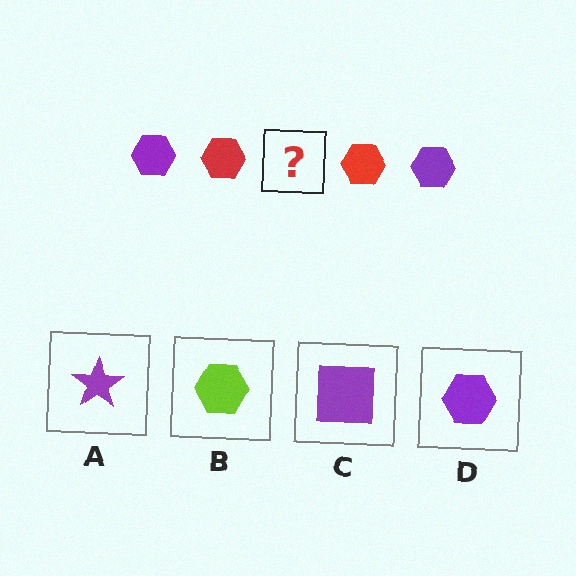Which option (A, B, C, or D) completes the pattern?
D.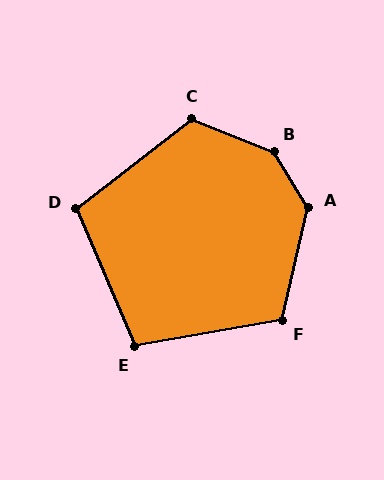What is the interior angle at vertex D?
Approximately 104 degrees (obtuse).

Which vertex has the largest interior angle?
B, at approximately 143 degrees.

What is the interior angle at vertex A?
Approximately 136 degrees (obtuse).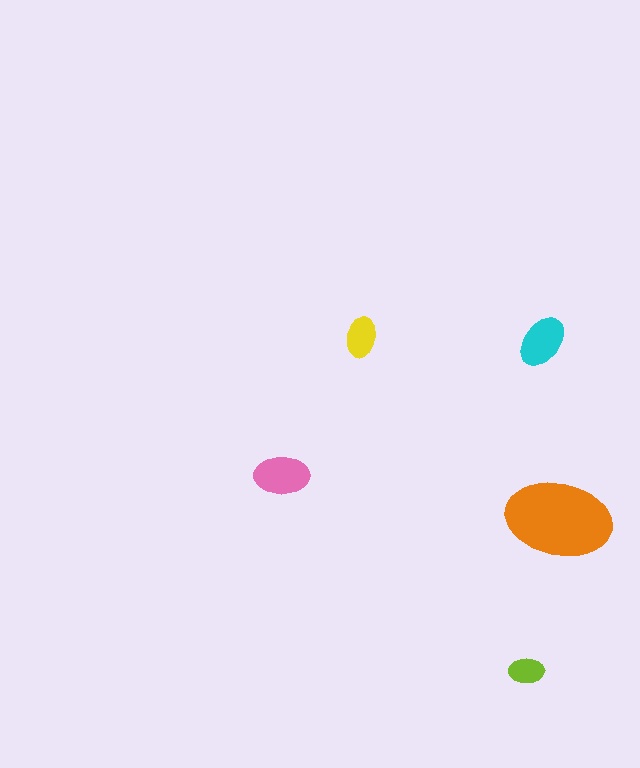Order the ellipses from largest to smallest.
the orange one, the pink one, the cyan one, the yellow one, the lime one.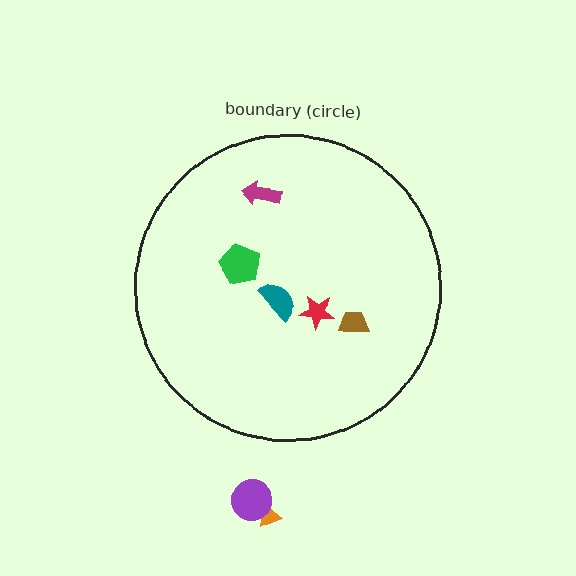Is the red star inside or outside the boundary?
Inside.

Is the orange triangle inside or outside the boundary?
Outside.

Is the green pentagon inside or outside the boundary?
Inside.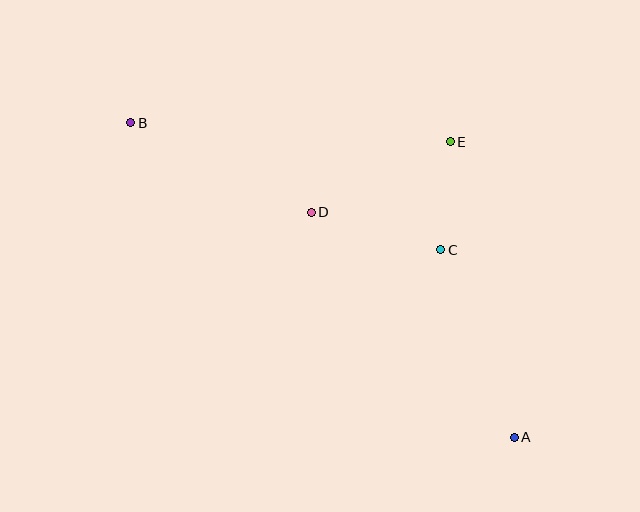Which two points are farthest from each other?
Points A and B are farthest from each other.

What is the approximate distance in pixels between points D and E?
The distance between D and E is approximately 156 pixels.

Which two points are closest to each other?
Points C and E are closest to each other.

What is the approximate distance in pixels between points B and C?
The distance between B and C is approximately 335 pixels.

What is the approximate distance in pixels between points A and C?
The distance between A and C is approximately 201 pixels.